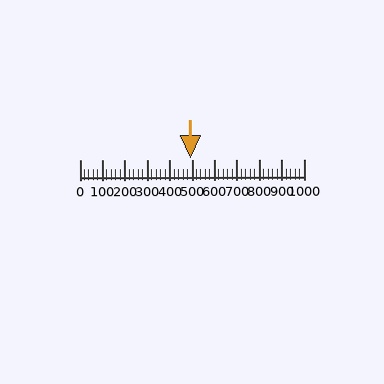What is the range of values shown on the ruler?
The ruler shows values from 0 to 1000.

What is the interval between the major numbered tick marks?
The major tick marks are spaced 100 units apart.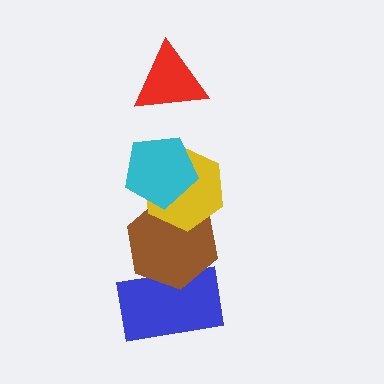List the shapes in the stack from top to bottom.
From top to bottom: the red triangle, the cyan pentagon, the yellow hexagon, the brown hexagon, the blue rectangle.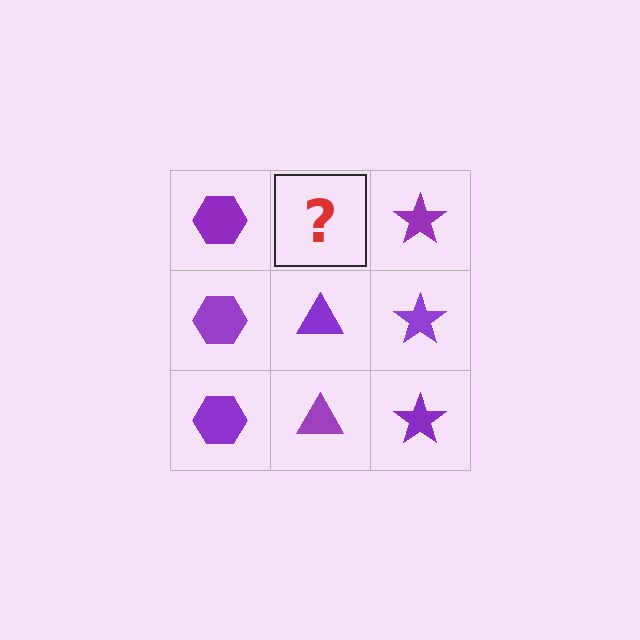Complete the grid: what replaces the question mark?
The question mark should be replaced with a purple triangle.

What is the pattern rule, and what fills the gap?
The rule is that each column has a consistent shape. The gap should be filled with a purple triangle.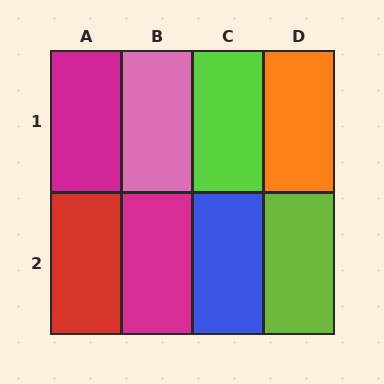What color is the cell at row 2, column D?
Lime.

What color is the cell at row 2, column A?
Red.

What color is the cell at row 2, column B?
Magenta.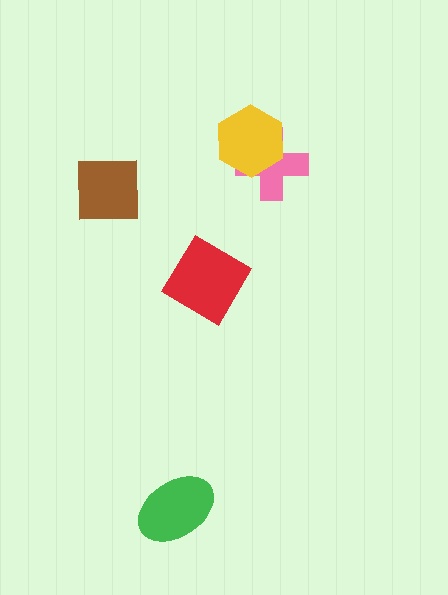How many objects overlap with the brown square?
0 objects overlap with the brown square.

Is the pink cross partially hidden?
Yes, it is partially covered by another shape.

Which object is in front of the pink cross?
The yellow hexagon is in front of the pink cross.